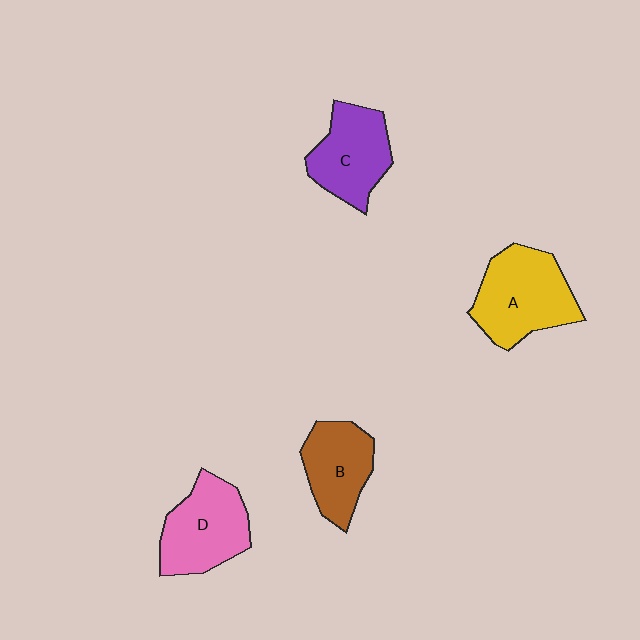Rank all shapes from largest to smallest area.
From largest to smallest: A (yellow), D (pink), C (purple), B (brown).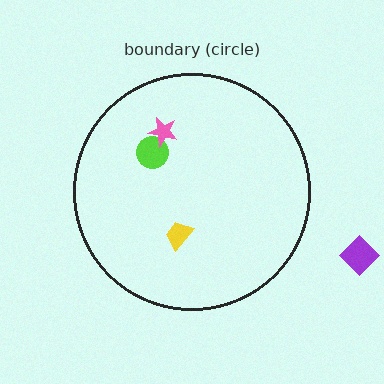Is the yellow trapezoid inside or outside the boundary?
Inside.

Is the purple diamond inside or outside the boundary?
Outside.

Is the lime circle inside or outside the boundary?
Inside.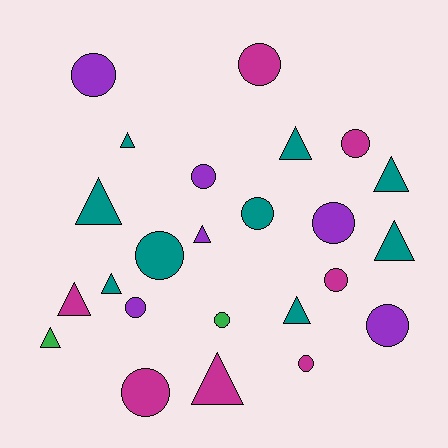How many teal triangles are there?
There are 7 teal triangles.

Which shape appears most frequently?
Circle, with 13 objects.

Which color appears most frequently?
Teal, with 9 objects.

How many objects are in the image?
There are 24 objects.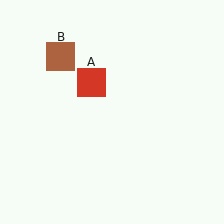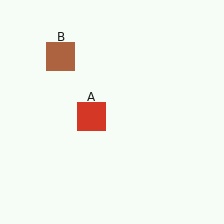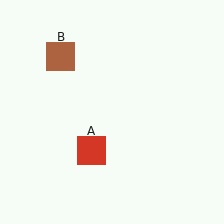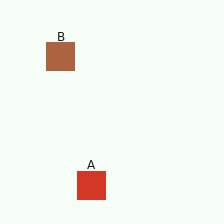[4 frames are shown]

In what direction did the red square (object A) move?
The red square (object A) moved down.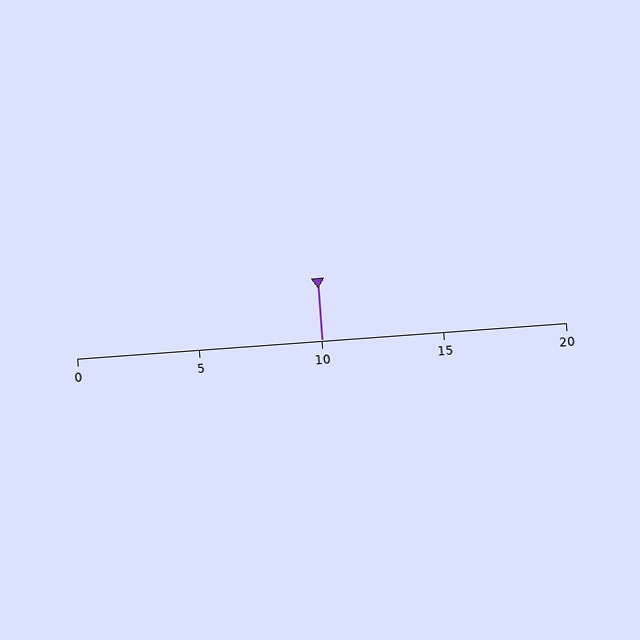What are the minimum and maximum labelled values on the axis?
The axis runs from 0 to 20.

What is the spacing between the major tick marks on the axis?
The major ticks are spaced 5 apart.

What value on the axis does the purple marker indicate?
The marker indicates approximately 10.